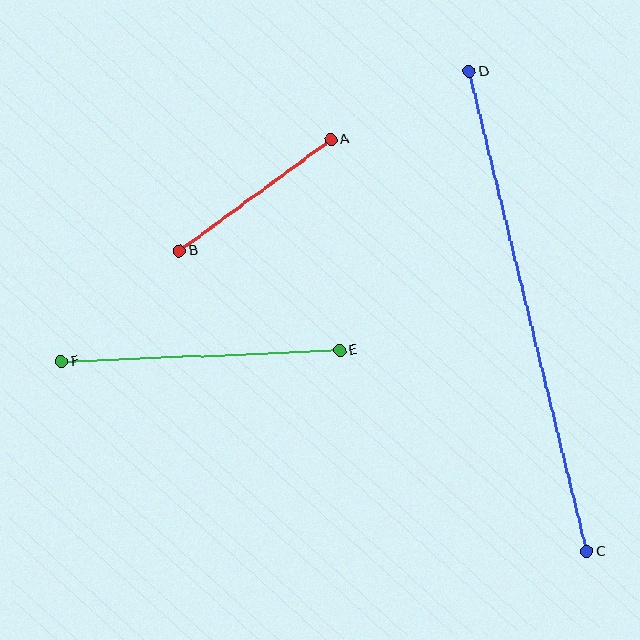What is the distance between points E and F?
The distance is approximately 279 pixels.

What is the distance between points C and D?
The distance is approximately 494 pixels.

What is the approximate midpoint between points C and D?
The midpoint is at approximately (528, 311) pixels.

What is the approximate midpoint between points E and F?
The midpoint is at approximately (201, 356) pixels.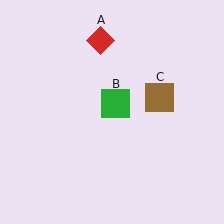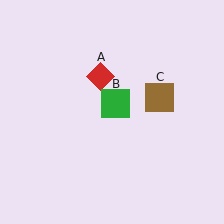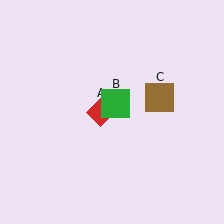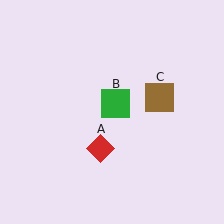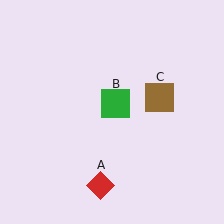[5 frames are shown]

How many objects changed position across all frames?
1 object changed position: red diamond (object A).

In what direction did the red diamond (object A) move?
The red diamond (object A) moved down.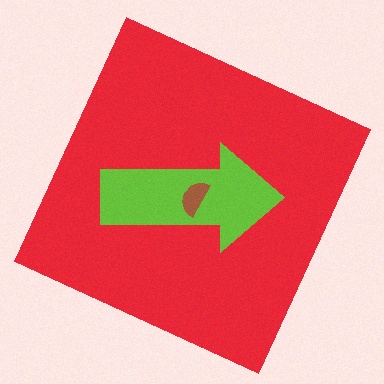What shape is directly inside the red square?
The lime arrow.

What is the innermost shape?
The brown semicircle.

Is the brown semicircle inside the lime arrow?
Yes.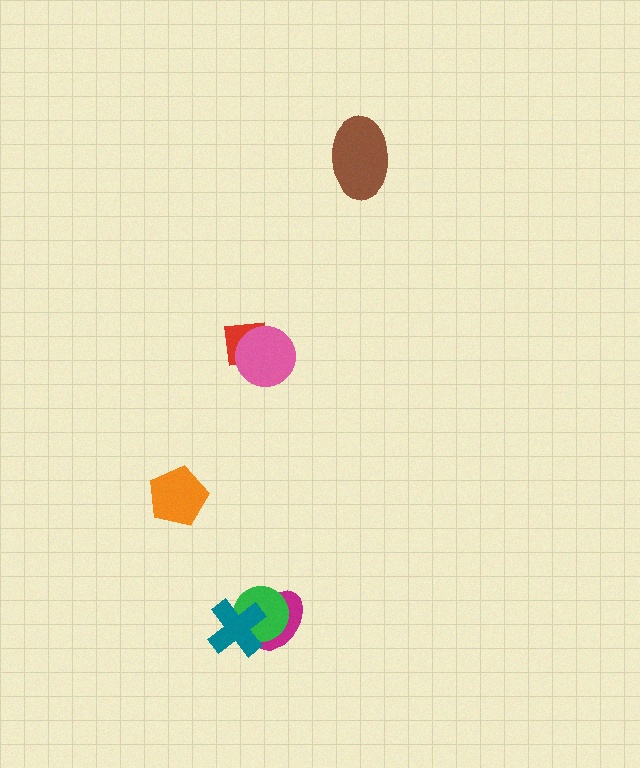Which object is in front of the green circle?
The teal cross is in front of the green circle.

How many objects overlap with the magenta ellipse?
2 objects overlap with the magenta ellipse.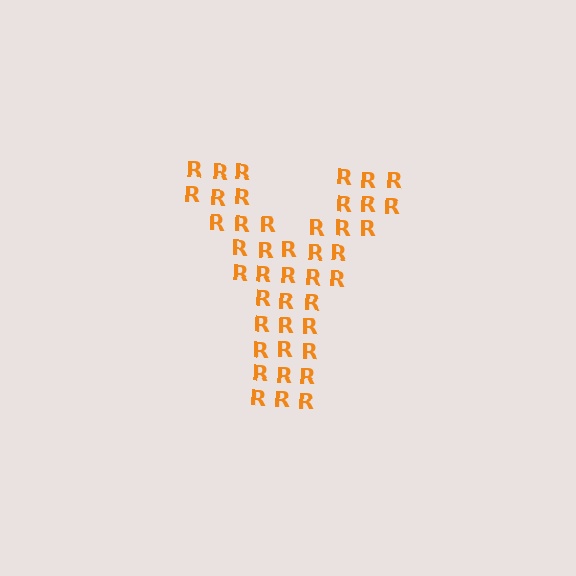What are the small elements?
The small elements are letter R's.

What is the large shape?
The large shape is the letter Y.